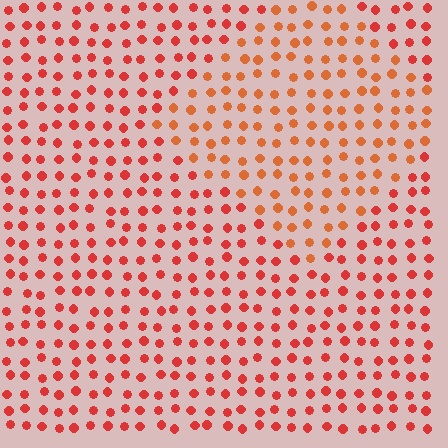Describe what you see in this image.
The image is filled with small red elements in a uniform arrangement. A diamond-shaped region is visible where the elements are tinted to a slightly different hue, forming a subtle color boundary.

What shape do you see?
I see a diamond.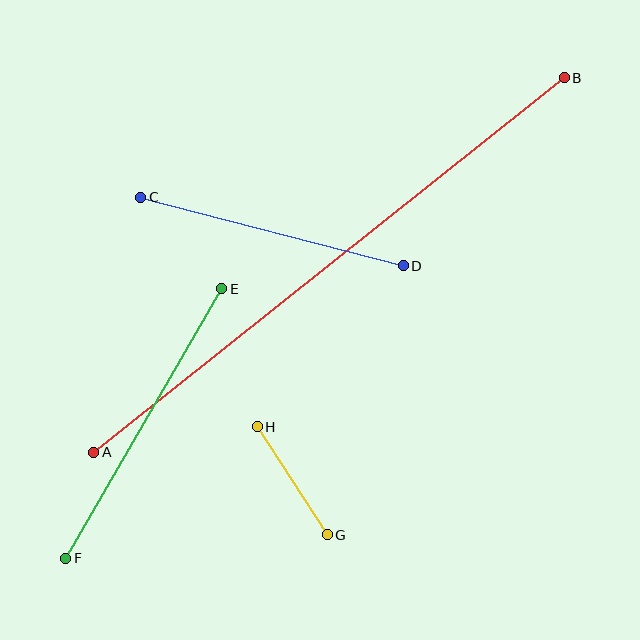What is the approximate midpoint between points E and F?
The midpoint is at approximately (144, 424) pixels.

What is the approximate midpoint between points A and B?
The midpoint is at approximately (329, 265) pixels.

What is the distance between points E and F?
The distance is approximately 311 pixels.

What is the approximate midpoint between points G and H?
The midpoint is at approximately (292, 481) pixels.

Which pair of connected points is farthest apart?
Points A and B are farthest apart.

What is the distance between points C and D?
The distance is approximately 271 pixels.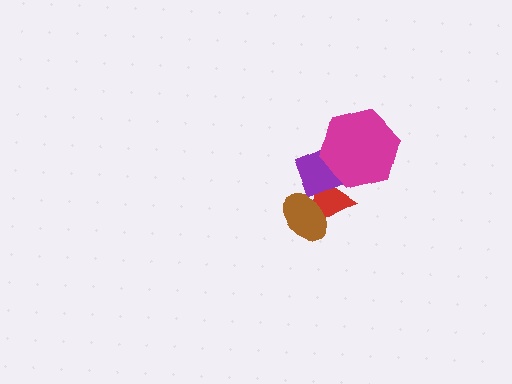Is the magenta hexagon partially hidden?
No, no other shape covers it.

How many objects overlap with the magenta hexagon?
2 objects overlap with the magenta hexagon.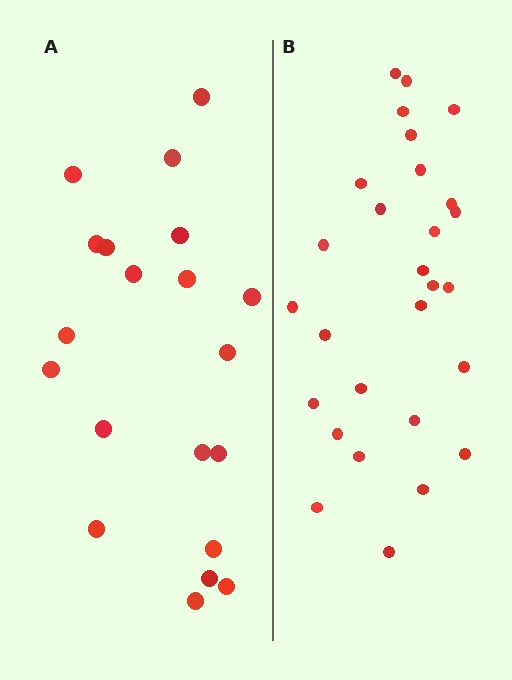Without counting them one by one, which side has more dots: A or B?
Region B (the right region) has more dots.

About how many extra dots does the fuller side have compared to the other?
Region B has roughly 8 or so more dots than region A.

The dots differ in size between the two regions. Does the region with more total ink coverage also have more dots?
No. Region A has more total ink coverage because its dots are larger, but region B actually contains more individual dots. Total area can be misleading — the number of items is what matters here.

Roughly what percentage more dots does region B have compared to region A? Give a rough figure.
About 40% more.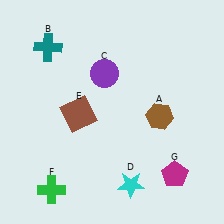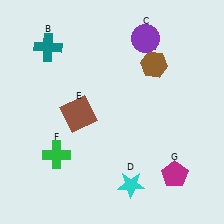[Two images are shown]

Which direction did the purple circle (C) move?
The purple circle (C) moved right.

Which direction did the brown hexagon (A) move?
The brown hexagon (A) moved up.